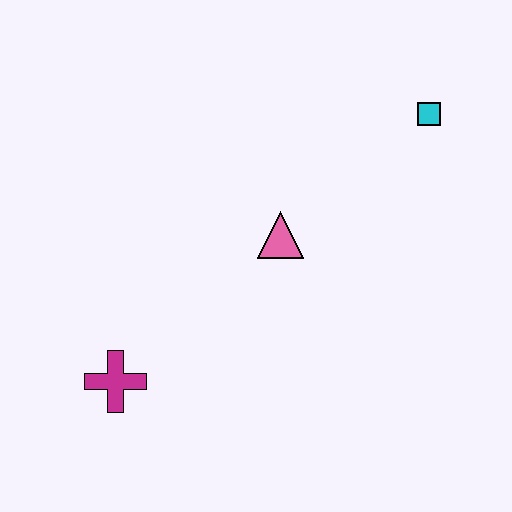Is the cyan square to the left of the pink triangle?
No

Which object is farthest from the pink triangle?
The magenta cross is farthest from the pink triangle.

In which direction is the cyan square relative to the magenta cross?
The cyan square is to the right of the magenta cross.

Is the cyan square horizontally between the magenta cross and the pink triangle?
No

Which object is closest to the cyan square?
The pink triangle is closest to the cyan square.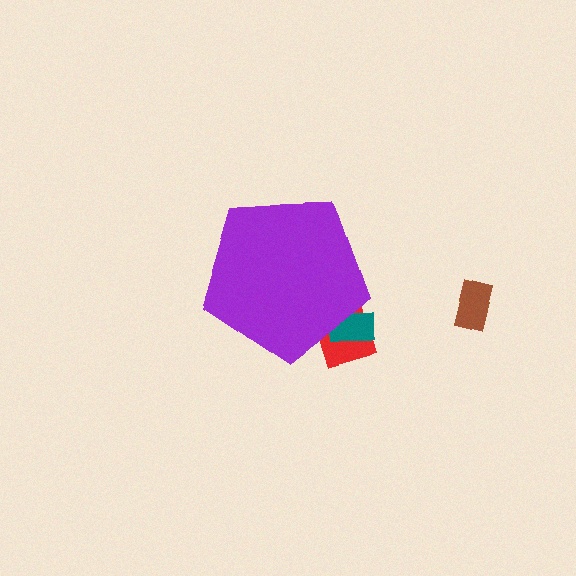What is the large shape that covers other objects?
A purple pentagon.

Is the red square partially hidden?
Yes, the red square is partially hidden behind the purple pentagon.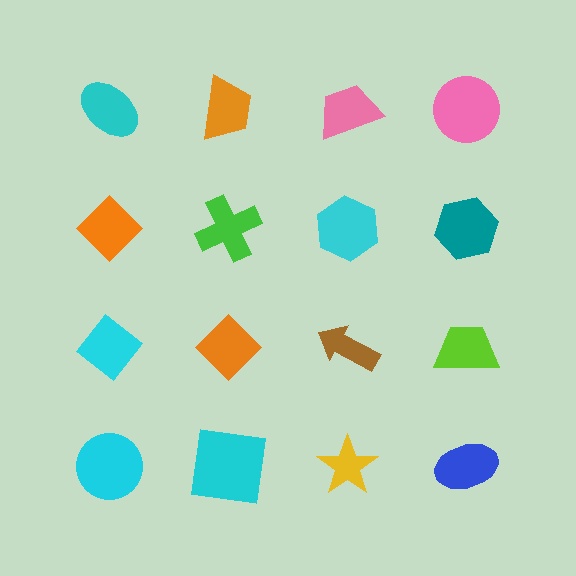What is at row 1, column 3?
A pink trapezoid.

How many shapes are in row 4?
4 shapes.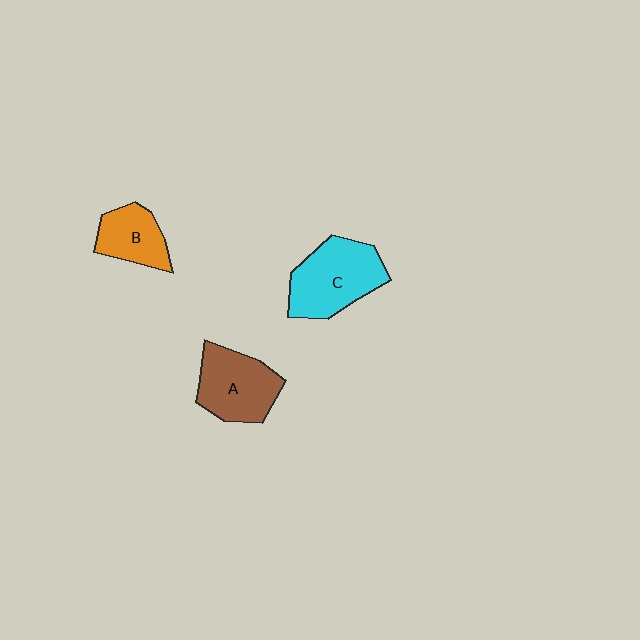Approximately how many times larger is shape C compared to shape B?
Approximately 1.6 times.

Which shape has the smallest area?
Shape B (orange).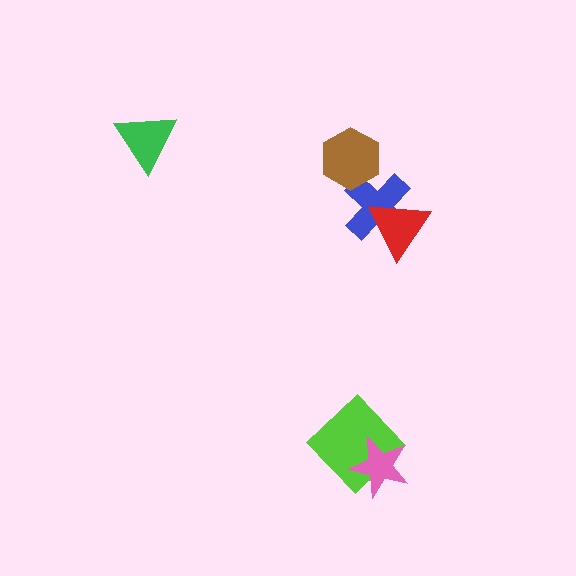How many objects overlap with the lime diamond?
1 object overlaps with the lime diamond.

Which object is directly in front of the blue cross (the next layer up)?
The red triangle is directly in front of the blue cross.